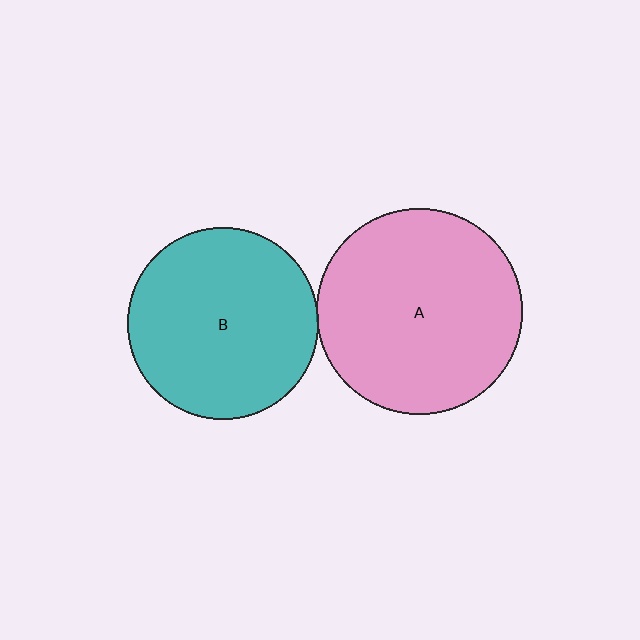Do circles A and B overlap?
Yes.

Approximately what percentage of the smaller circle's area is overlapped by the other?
Approximately 5%.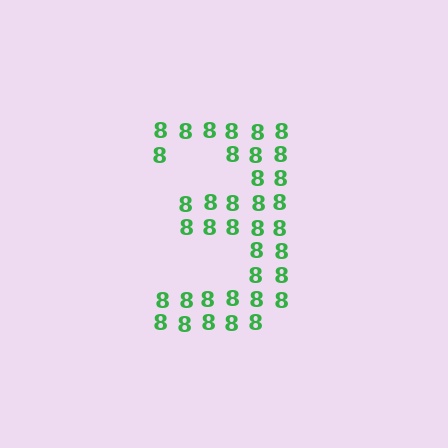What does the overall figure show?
The overall figure shows the digit 3.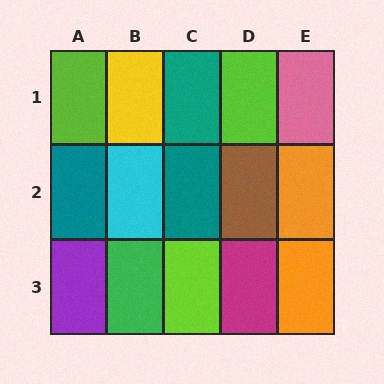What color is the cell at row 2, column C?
Teal.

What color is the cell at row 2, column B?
Cyan.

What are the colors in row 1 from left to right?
Lime, yellow, teal, lime, pink.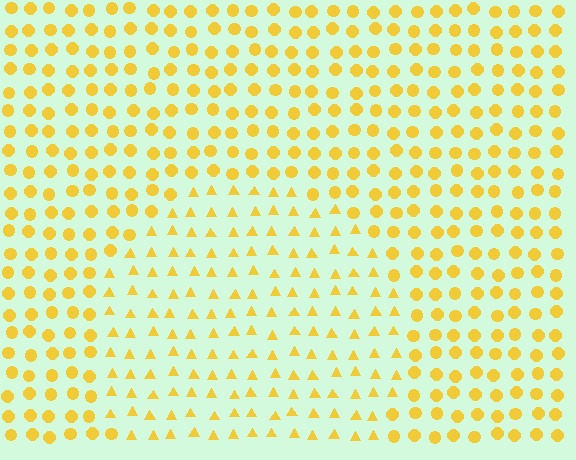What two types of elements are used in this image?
The image uses triangles inside the circle region and circles outside it.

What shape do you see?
I see a circle.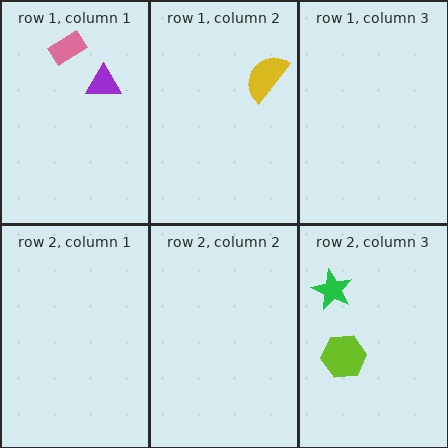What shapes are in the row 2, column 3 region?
The lime hexagon, the green star.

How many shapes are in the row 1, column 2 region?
1.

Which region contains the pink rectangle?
The row 1, column 1 region.